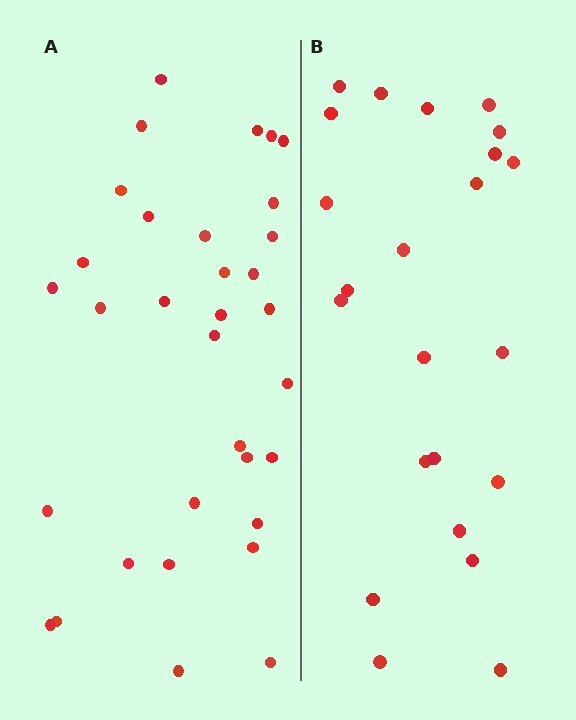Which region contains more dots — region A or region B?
Region A (the left region) has more dots.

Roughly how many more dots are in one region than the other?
Region A has roughly 10 or so more dots than region B.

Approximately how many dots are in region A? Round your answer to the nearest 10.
About 30 dots. (The exact count is 33, which rounds to 30.)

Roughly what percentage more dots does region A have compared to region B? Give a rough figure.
About 45% more.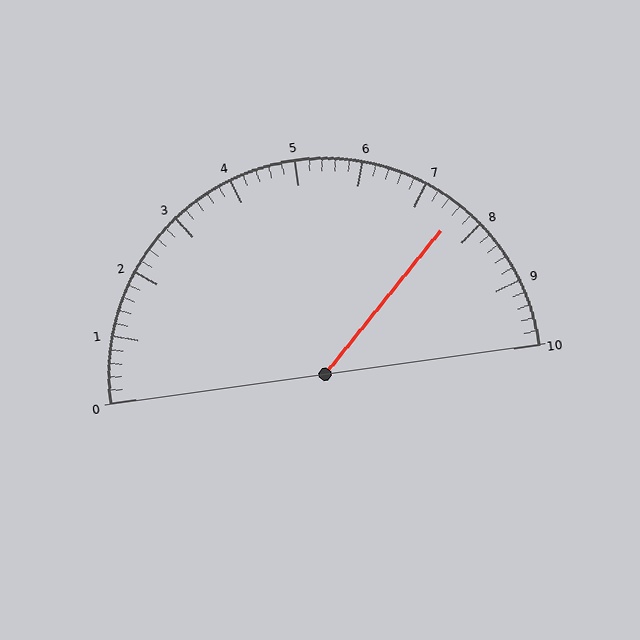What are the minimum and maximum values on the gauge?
The gauge ranges from 0 to 10.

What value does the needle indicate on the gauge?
The needle indicates approximately 7.6.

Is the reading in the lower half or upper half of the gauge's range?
The reading is in the upper half of the range (0 to 10).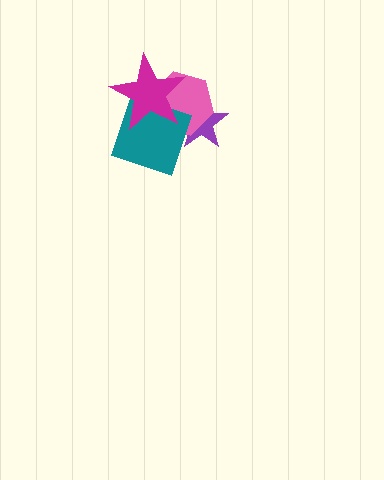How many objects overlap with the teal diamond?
3 objects overlap with the teal diamond.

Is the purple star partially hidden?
Yes, it is partially covered by another shape.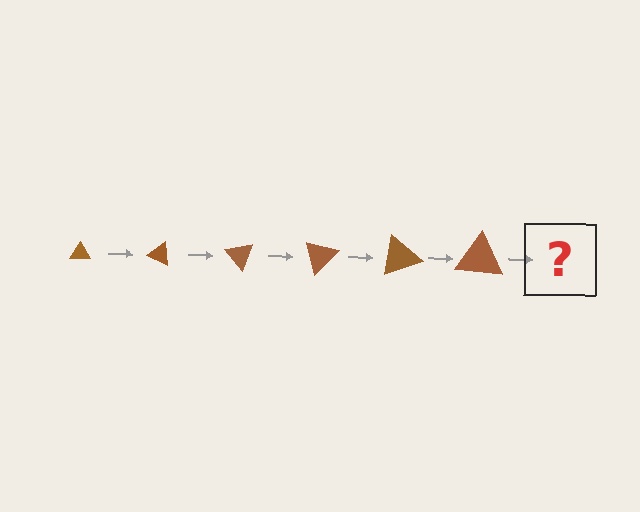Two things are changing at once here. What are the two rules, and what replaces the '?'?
The two rules are that the triangle grows larger each step and it rotates 25 degrees each step. The '?' should be a triangle, larger than the previous one and rotated 150 degrees from the start.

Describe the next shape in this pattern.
It should be a triangle, larger than the previous one and rotated 150 degrees from the start.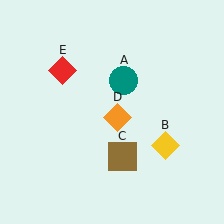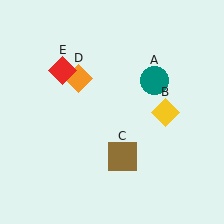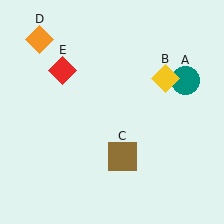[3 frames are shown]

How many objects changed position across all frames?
3 objects changed position: teal circle (object A), yellow diamond (object B), orange diamond (object D).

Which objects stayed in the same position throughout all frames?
Brown square (object C) and red diamond (object E) remained stationary.